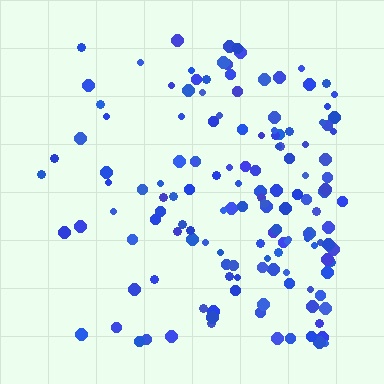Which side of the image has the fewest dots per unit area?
The left.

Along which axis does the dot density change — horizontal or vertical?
Horizontal.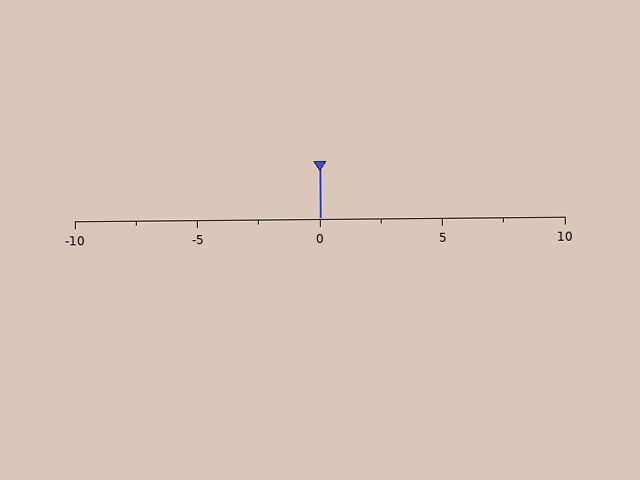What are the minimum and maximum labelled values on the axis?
The axis runs from -10 to 10.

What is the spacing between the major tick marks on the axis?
The major ticks are spaced 5 apart.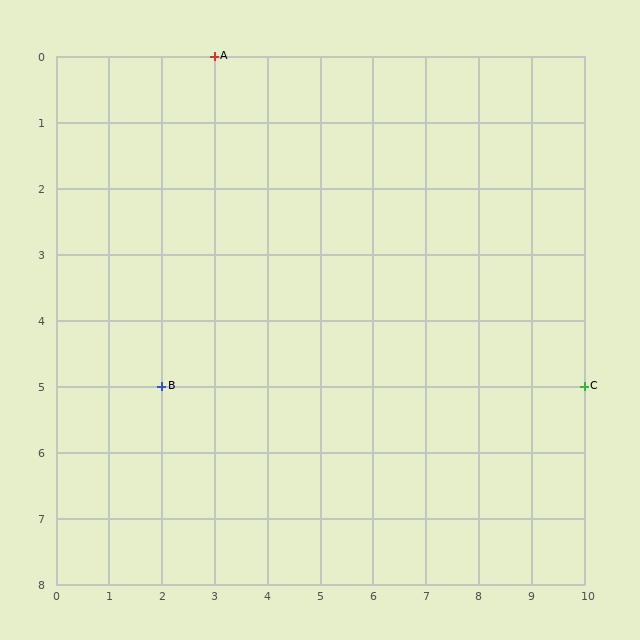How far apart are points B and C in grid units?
Points B and C are 8 columns apart.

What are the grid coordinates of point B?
Point B is at grid coordinates (2, 5).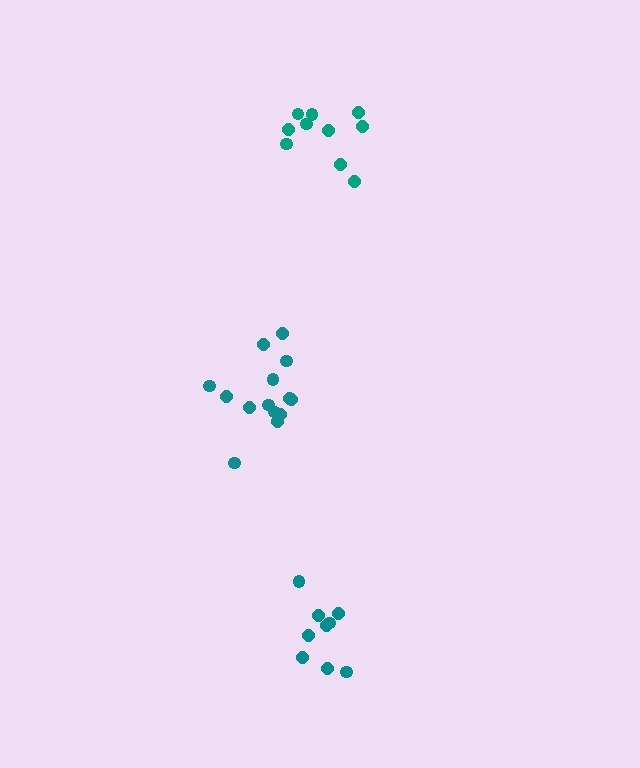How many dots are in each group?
Group 1: 14 dots, Group 2: 9 dots, Group 3: 10 dots (33 total).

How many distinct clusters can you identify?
There are 3 distinct clusters.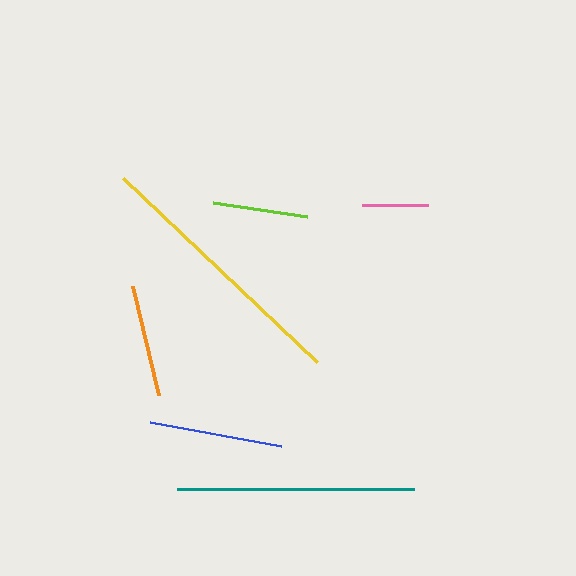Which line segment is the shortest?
The pink line is the shortest at approximately 66 pixels.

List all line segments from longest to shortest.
From longest to shortest: yellow, teal, blue, orange, lime, pink.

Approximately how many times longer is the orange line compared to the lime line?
The orange line is approximately 1.2 times the length of the lime line.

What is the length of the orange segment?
The orange segment is approximately 112 pixels long.